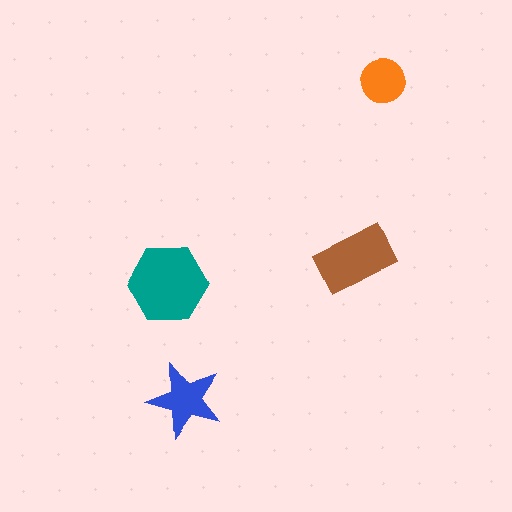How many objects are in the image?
There are 4 objects in the image.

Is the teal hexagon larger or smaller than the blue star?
Larger.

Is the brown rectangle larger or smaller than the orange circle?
Larger.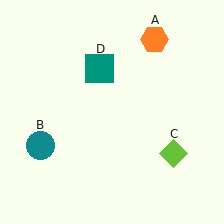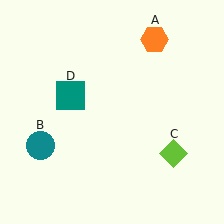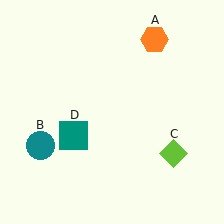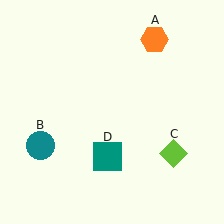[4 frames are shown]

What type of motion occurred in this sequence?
The teal square (object D) rotated counterclockwise around the center of the scene.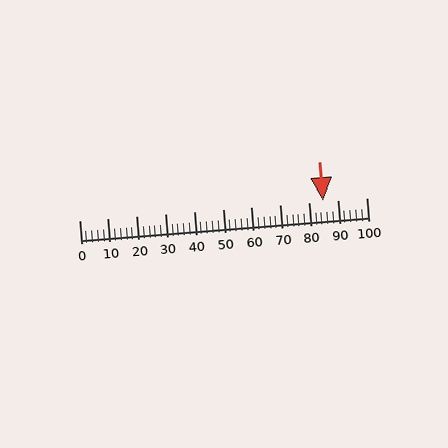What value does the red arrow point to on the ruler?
The red arrow points to approximately 85.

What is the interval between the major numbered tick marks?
The major tick marks are spaced 10 units apart.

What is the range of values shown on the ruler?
The ruler shows values from 0 to 100.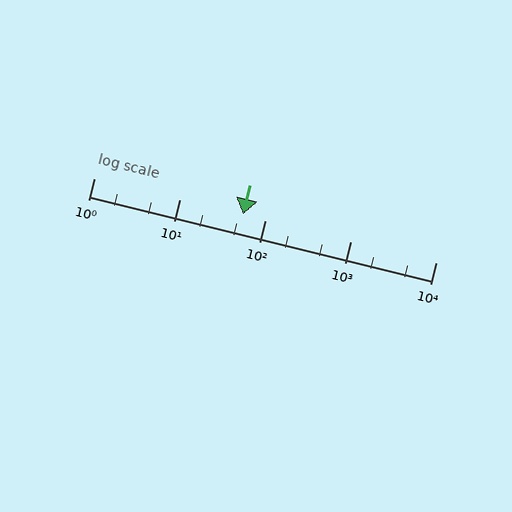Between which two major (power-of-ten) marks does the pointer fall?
The pointer is between 10 and 100.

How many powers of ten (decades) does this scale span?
The scale spans 4 decades, from 1 to 10000.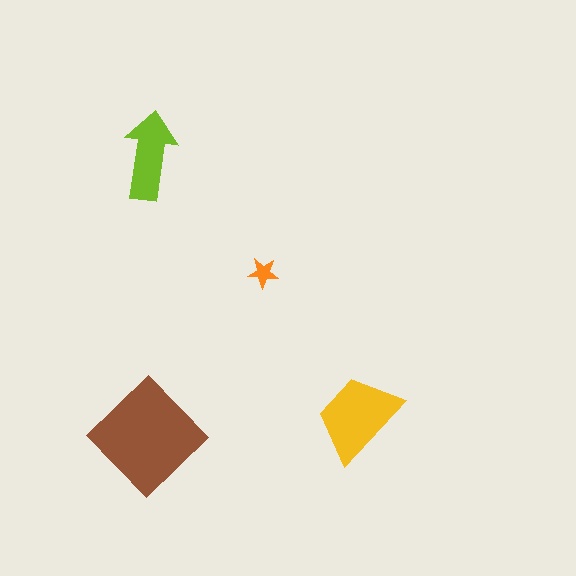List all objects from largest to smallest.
The brown diamond, the yellow trapezoid, the lime arrow, the orange star.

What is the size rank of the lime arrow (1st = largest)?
3rd.